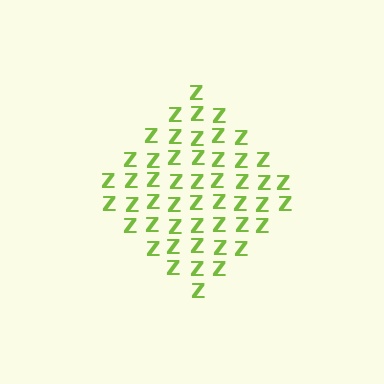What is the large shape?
The large shape is a diamond.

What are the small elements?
The small elements are letter Z's.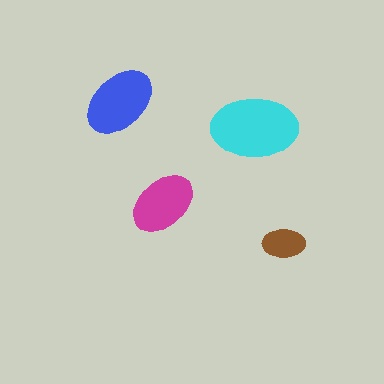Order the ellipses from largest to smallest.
the cyan one, the blue one, the magenta one, the brown one.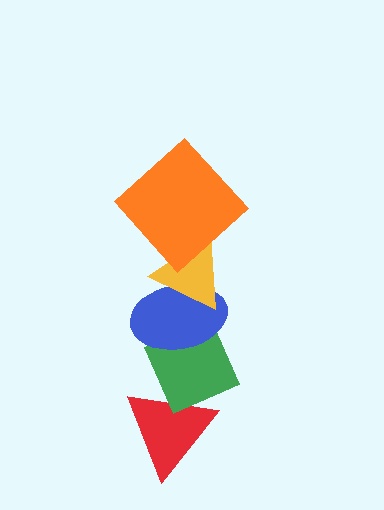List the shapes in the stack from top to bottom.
From top to bottom: the orange diamond, the yellow triangle, the blue ellipse, the green diamond, the red triangle.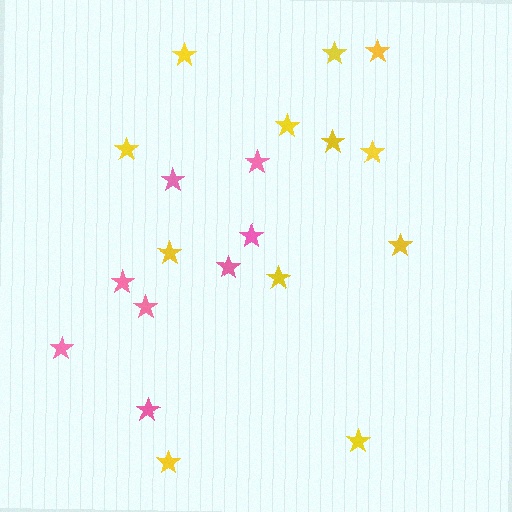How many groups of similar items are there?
There are 2 groups: one group of pink stars (8) and one group of yellow stars (12).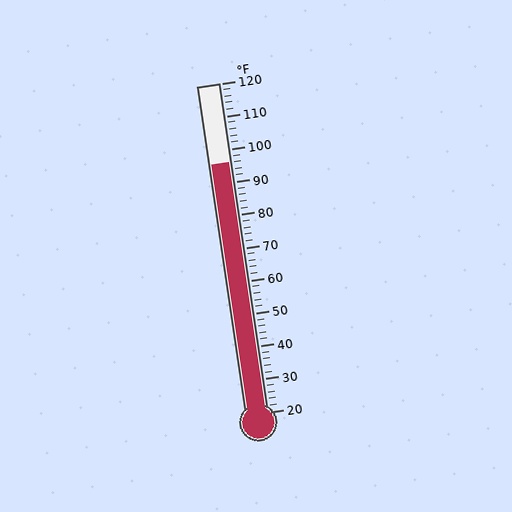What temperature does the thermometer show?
The thermometer shows approximately 96°F.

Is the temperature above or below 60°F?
The temperature is above 60°F.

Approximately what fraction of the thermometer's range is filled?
The thermometer is filled to approximately 75% of its range.